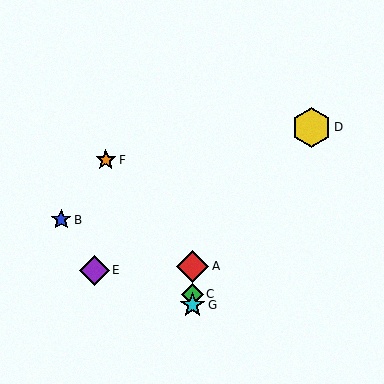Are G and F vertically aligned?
No, G is at x≈193 and F is at x≈106.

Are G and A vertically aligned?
Yes, both are at x≈193.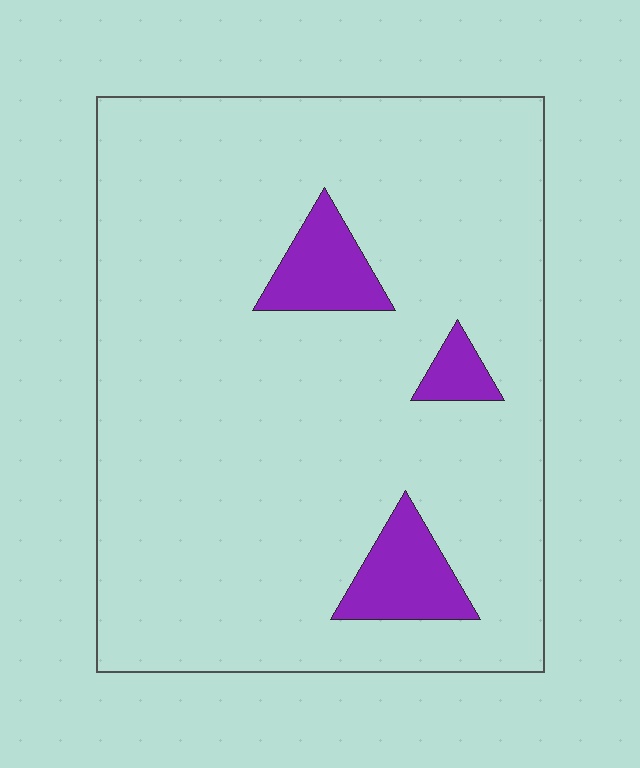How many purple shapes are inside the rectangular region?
3.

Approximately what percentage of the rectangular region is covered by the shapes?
Approximately 10%.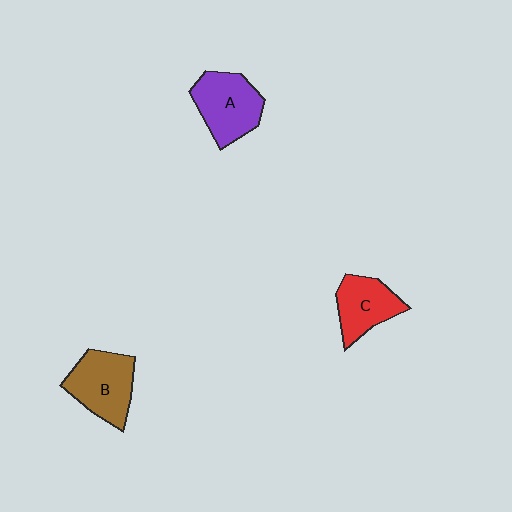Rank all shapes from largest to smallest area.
From largest to smallest: B (brown), A (purple), C (red).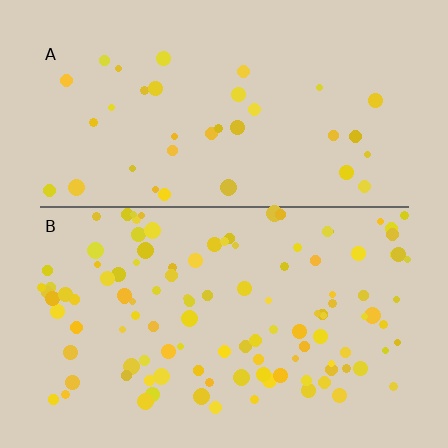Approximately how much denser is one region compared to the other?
Approximately 3.1× — region B over region A.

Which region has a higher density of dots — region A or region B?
B (the bottom).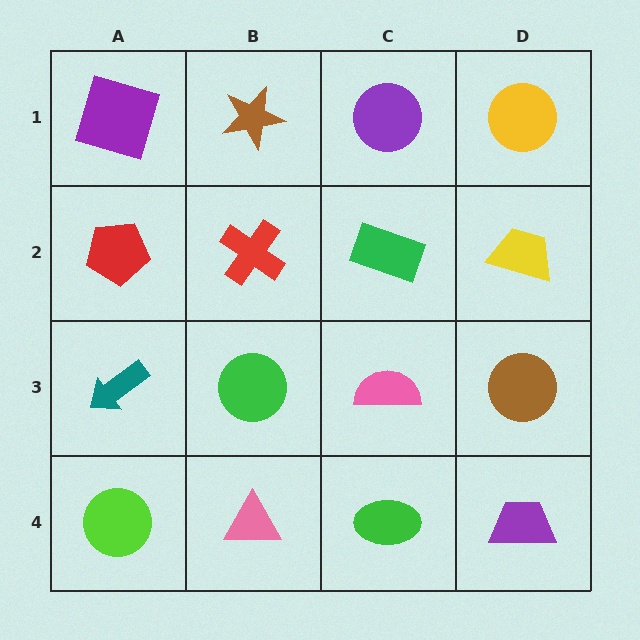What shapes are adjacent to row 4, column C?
A pink semicircle (row 3, column C), a pink triangle (row 4, column B), a purple trapezoid (row 4, column D).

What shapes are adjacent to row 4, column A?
A teal arrow (row 3, column A), a pink triangle (row 4, column B).